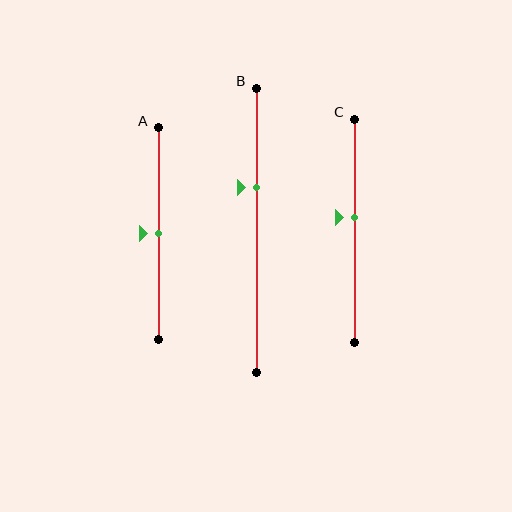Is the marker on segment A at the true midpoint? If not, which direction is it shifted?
Yes, the marker on segment A is at the true midpoint.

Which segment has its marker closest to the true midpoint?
Segment A has its marker closest to the true midpoint.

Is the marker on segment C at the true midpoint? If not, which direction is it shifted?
No, the marker on segment C is shifted upward by about 6% of the segment length.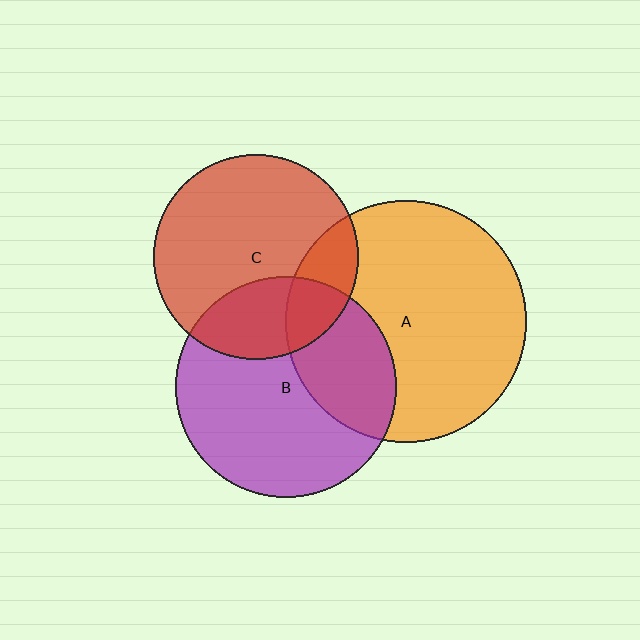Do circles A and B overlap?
Yes.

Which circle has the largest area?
Circle A (orange).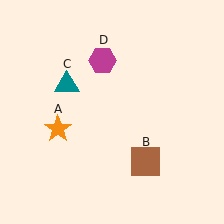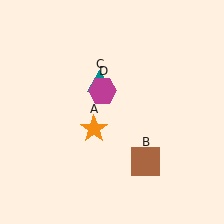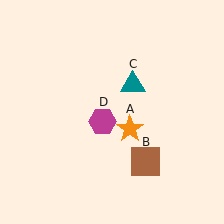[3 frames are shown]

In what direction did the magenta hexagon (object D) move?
The magenta hexagon (object D) moved down.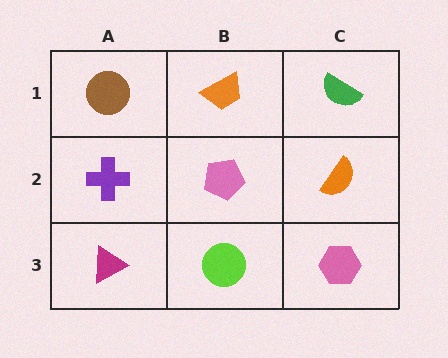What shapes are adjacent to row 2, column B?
An orange trapezoid (row 1, column B), a lime circle (row 3, column B), a purple cross (row 2, column A), an orange semicircle (row 2, column C).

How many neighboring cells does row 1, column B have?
3.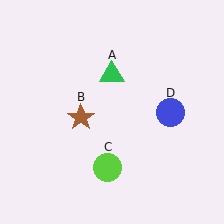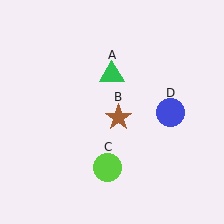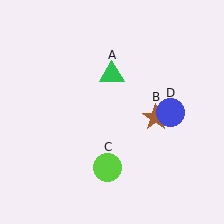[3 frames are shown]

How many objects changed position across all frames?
1 object changed position: brown star (object B).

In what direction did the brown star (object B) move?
The brown star (object B) moved right.